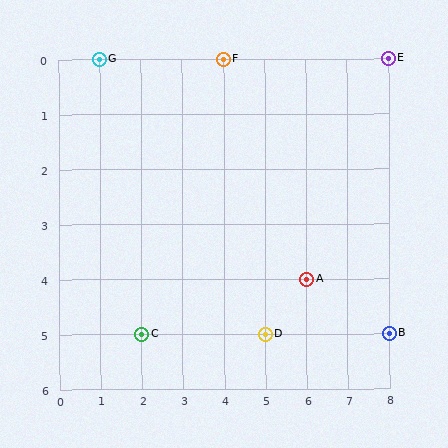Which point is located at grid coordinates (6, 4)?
Point A is at (6, 4).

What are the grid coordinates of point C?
Point C is at grid coordinates (2, 5).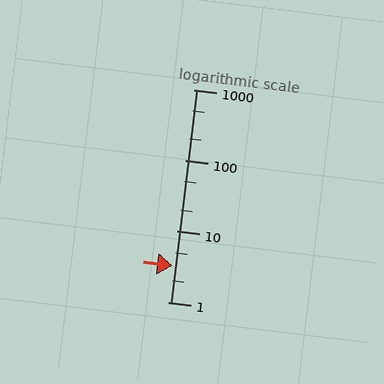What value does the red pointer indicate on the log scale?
The pointer indicates approximately 3.3.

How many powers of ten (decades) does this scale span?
The scale spans 3 decades, from 1 to 1000.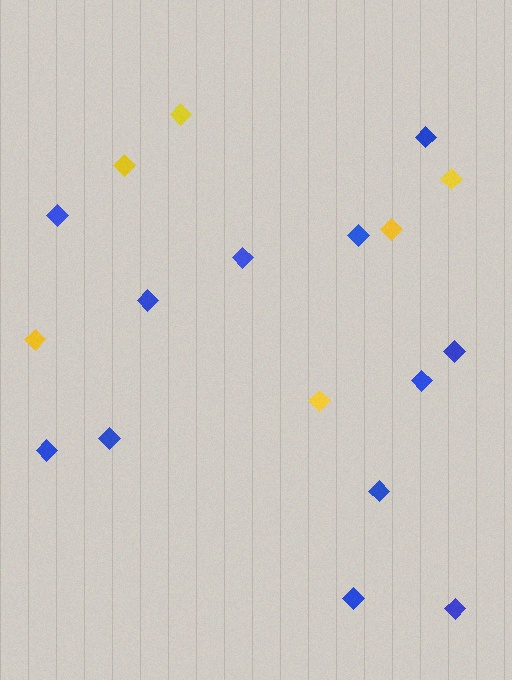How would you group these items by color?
There are 2 groups: one group of yellow diamonds (6) and one group of blue diamonds (12).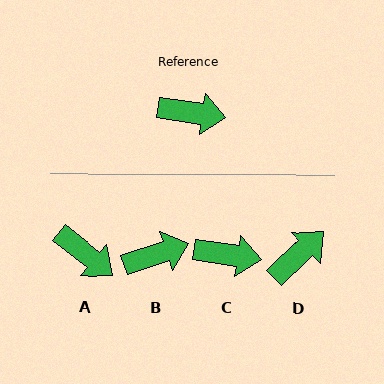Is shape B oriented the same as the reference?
No, it is off by about 27 degrees.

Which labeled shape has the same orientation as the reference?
C.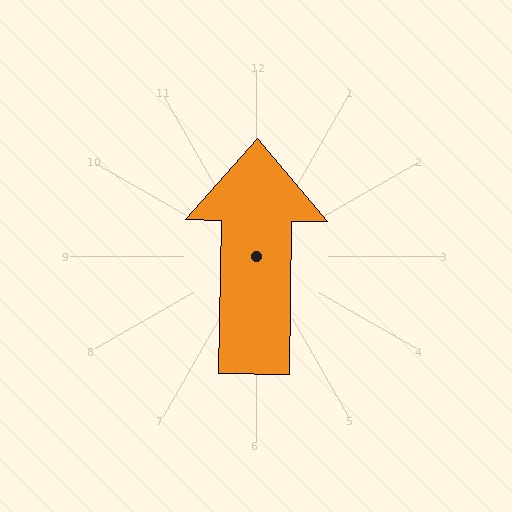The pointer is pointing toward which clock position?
Roughly 12 o'clock.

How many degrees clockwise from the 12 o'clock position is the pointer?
Approximately 1 degrees.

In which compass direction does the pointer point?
North.